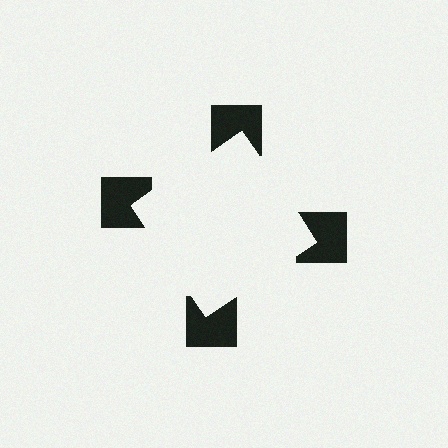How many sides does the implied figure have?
4 sides.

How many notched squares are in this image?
There are 4 — one at each vertex of the illusory square.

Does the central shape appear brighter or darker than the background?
It typically appears slightly brighter than the background, even though no actual brightness change is drawn.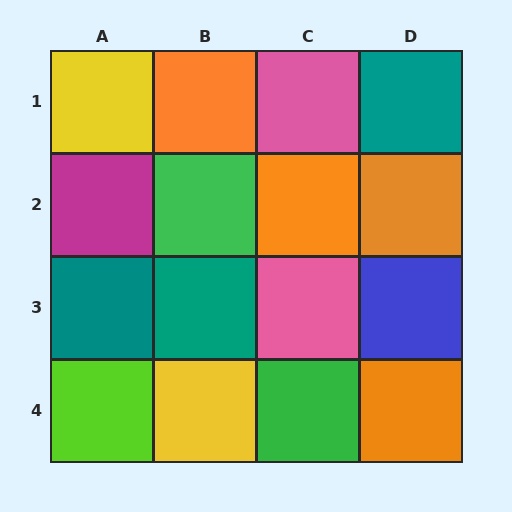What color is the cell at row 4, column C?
Green.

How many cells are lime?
1 cell is lime.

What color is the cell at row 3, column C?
Pink.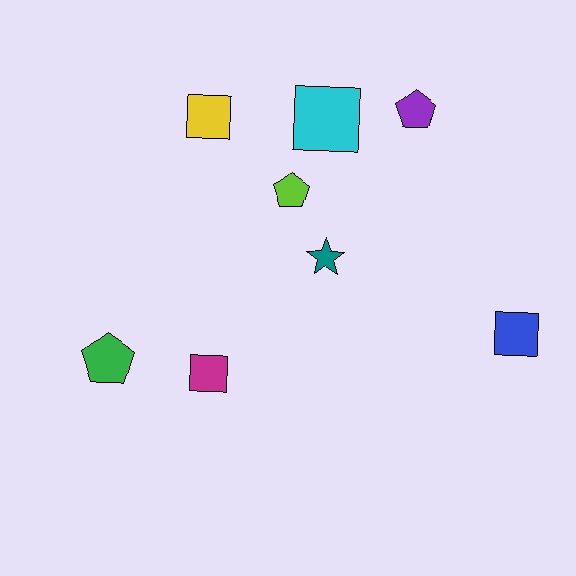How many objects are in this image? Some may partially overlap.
There are 8 objects.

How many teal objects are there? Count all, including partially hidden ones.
There is 1 teal object.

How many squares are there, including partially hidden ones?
There are 4 squares.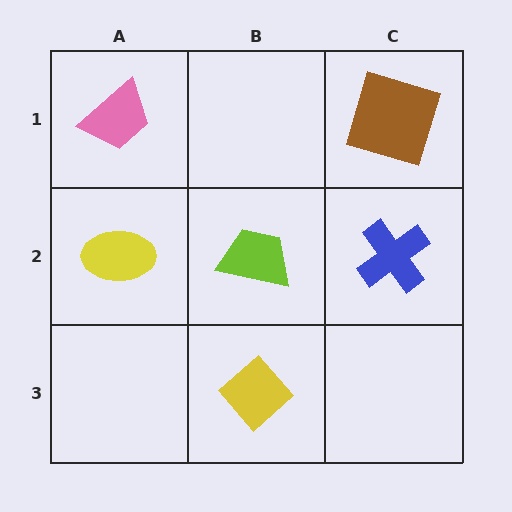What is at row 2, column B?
A lime trapezoid.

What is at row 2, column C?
A blue cross.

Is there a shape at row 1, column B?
No, that cell is empty.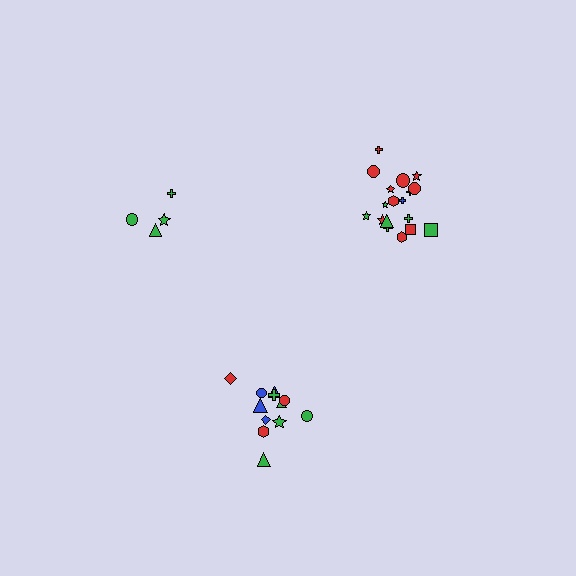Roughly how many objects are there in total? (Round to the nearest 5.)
Roughly 35 objects in total.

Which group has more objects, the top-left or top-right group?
The top-right group.